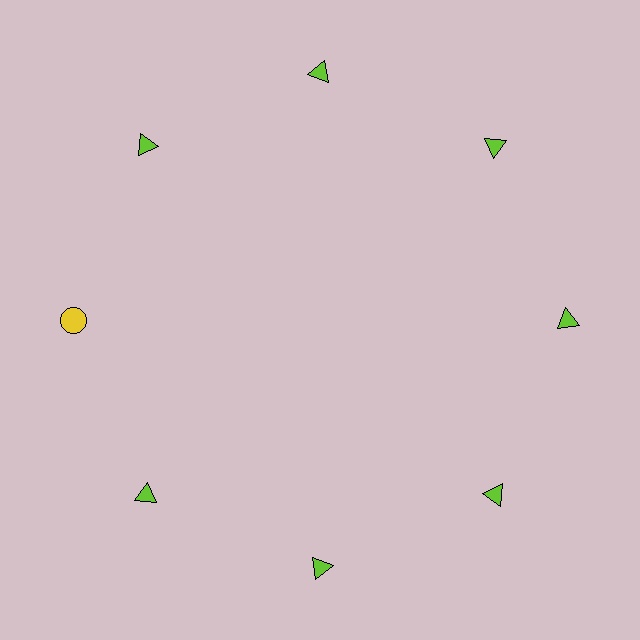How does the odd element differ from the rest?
It differs in both color (yellow instead of lime) and shape (circle instead of triangle).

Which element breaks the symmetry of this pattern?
The yellow circle at roughly the 9 o'clock position breaks the symmetry. All other shapes are lime triangles.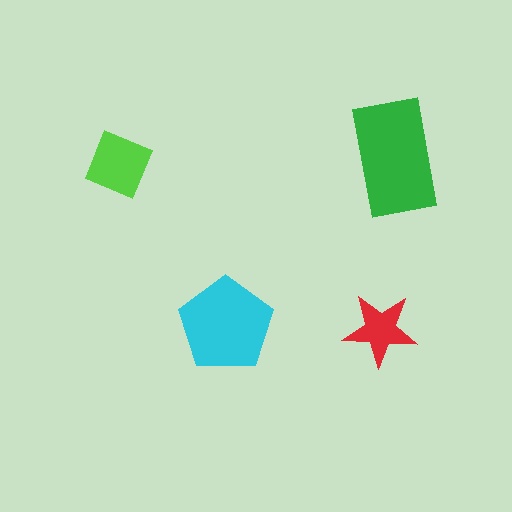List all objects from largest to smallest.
The green rectangle, the cyan pentagon, the lime square, the red star.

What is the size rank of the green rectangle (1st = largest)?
1st.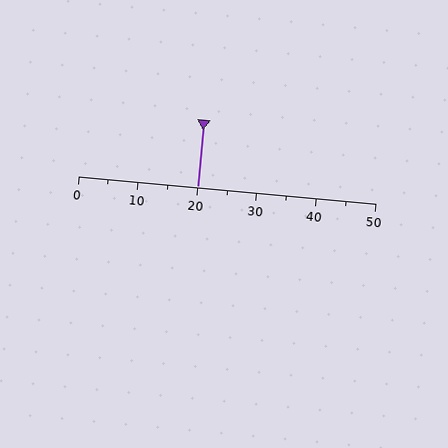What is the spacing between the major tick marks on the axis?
The major ticks are spaced 10 apart.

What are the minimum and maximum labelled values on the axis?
The axis runs from 0 to 50.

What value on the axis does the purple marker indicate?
The marker indicates approximately 20.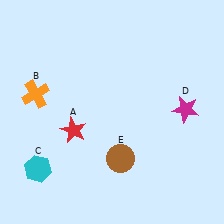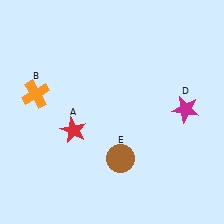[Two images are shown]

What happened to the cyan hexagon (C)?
The cyan hexagon (C) was removed in Image 2. It was in the bottom-left area of Image 1.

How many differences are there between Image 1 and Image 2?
There is 1 difference between the two images.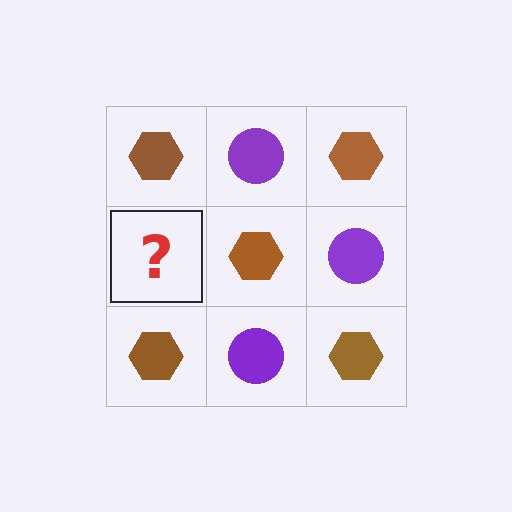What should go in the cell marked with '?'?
The missing cell should contain a purple circle.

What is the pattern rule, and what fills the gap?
The rule is that it alternates brown hexagon and purple circle in a checkerboard pattern. The gap should be filled with a purple circle.